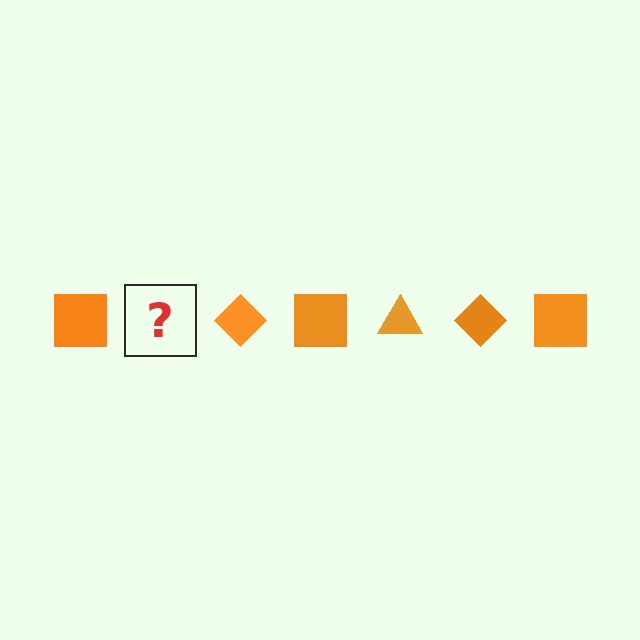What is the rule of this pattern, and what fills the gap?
The rule is that the pattern cycles through square, triangle, diamond shapes in orange. The gap should be filled with an orange triangle.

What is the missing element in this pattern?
The missing element is an orange triangle.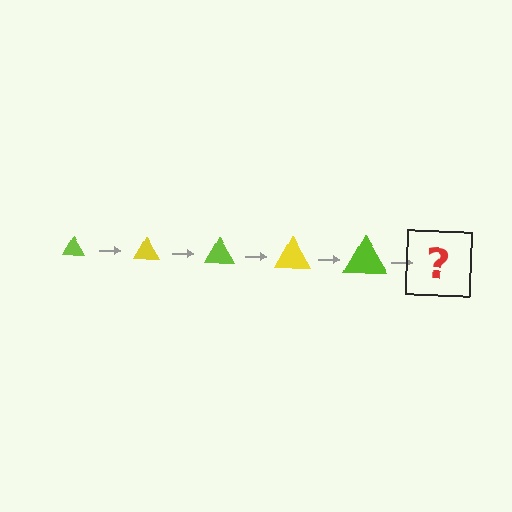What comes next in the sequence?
The next element should be a yellow triangle, larger than the previous one.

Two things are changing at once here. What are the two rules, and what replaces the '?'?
The two rules are that the triangle grows larger each step and the color cycles through lime and yellow. The '?' should be a yellow triangle, larger than the previous one.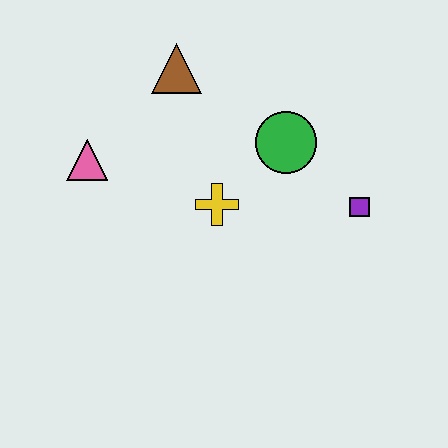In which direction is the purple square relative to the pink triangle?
The purple square is to the right of the pink triangle.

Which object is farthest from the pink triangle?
The purple square is farthest from the pink triangle.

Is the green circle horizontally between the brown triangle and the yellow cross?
No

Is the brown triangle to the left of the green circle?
Yes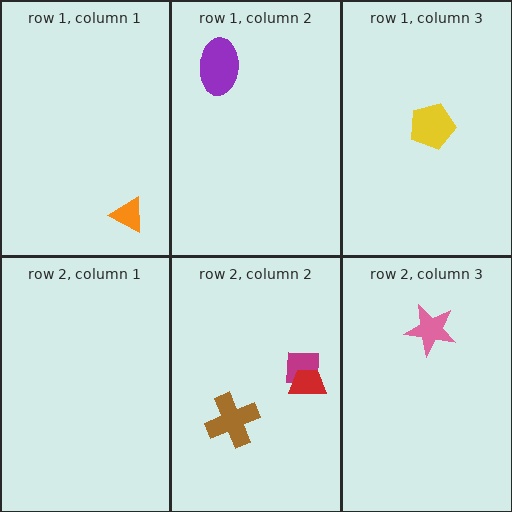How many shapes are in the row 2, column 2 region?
3.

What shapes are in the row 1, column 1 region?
The orange triangle.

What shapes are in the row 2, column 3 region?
The pink star.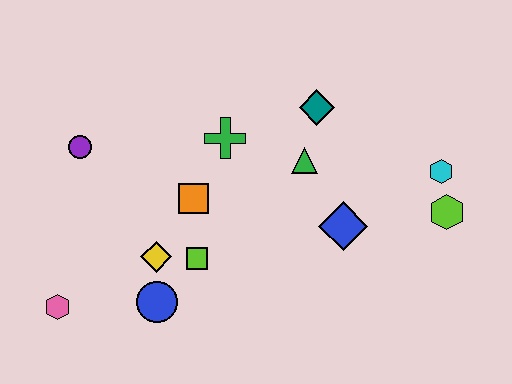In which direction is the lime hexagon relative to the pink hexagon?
The lime hexagon is to the right of the pink hexagon.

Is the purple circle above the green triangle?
Yes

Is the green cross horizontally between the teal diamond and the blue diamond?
No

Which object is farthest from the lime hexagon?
The pink hexagon is farthest from the lime hexagon.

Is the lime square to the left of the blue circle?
No